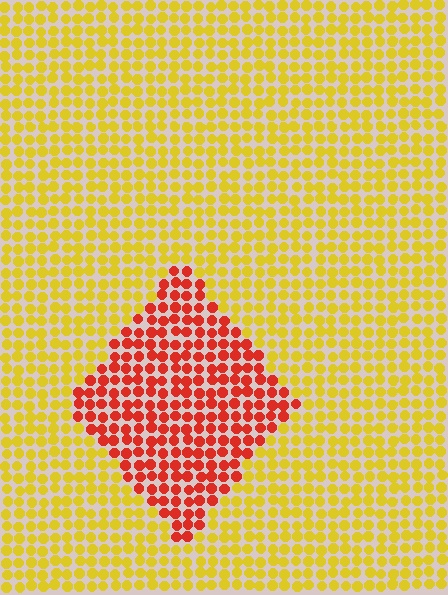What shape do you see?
I see a diamond.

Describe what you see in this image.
The image is filled with small yellow elements in a uniform arrangement. A diamond-shaped region is visible where the elements are tinted to a slightly different hue, forming a subtle color boundary.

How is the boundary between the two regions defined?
The boundary is defined purely by a slight shift in hue (about 51 degrees). Spacing, size, and orientation are identical on both sides.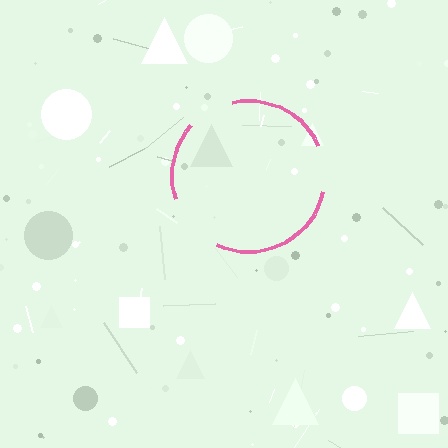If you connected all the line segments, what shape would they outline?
They would outline a circle.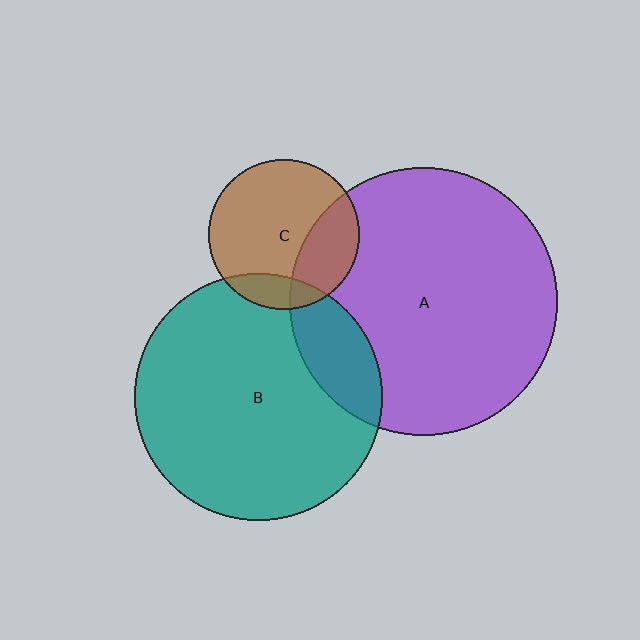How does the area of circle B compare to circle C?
Approximately 2.7 times.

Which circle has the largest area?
Circle A (purple).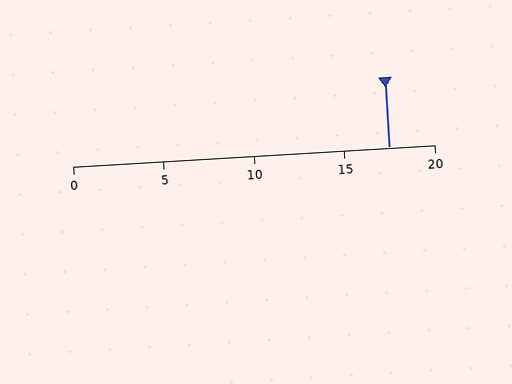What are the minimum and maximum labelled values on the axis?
The axis runs from 0 to 20.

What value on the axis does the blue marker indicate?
The marker indicates approximately 17.5.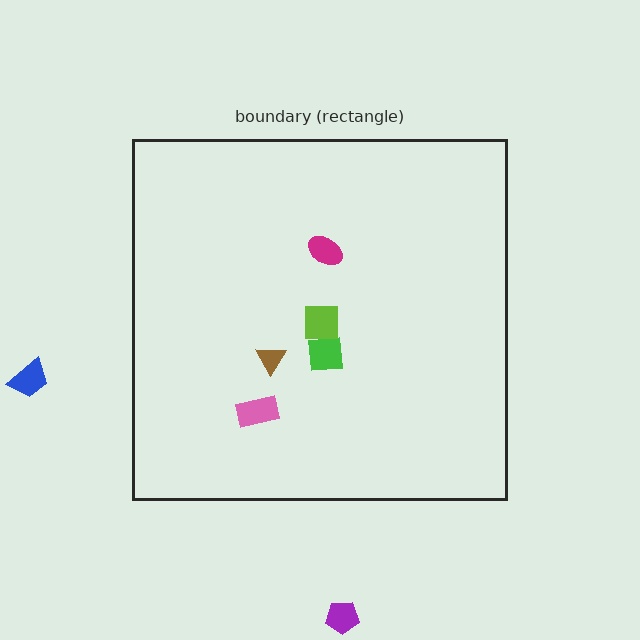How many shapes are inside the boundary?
5 inside, 2 outside.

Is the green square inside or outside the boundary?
Inside.